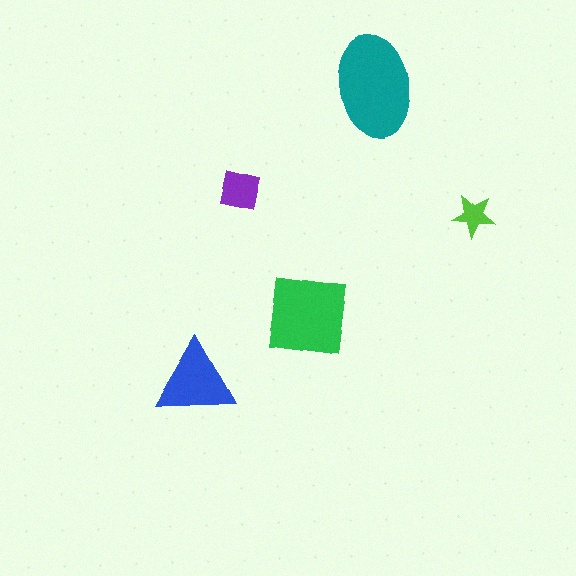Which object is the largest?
The teal ellipse.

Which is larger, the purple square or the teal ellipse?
The teal ellipse.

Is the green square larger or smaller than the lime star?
Larger.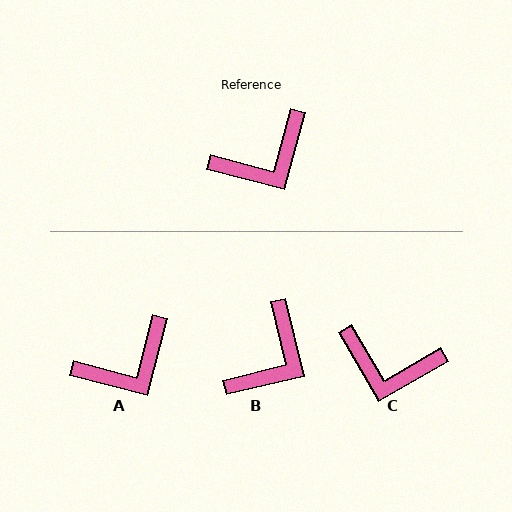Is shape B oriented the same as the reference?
No, it is off by about 28 degrees.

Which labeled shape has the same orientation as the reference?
A.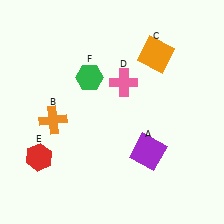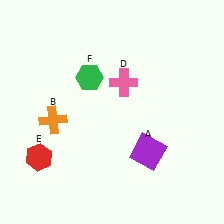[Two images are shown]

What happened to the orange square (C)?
The orange square (C) was removed in Image 2. It was in the top-right area of Image 1.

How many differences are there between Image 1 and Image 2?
There is 1 difference between the two images.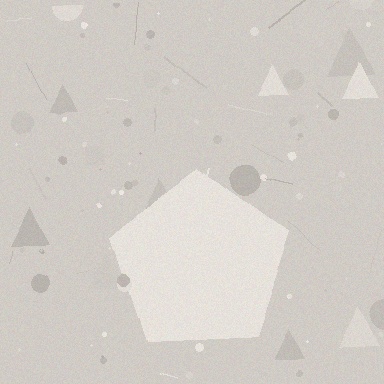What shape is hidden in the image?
A pentagon is hidden in the image.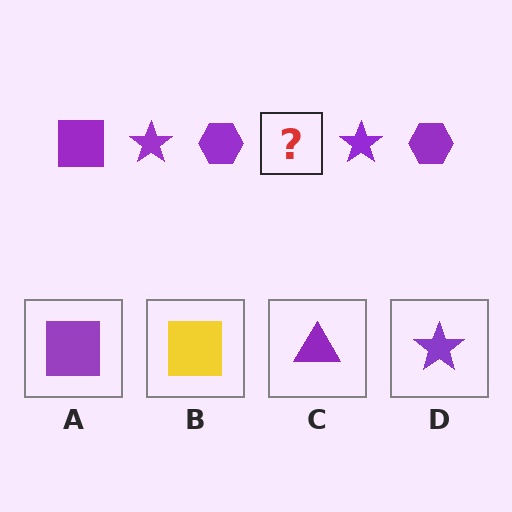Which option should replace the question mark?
Option A.